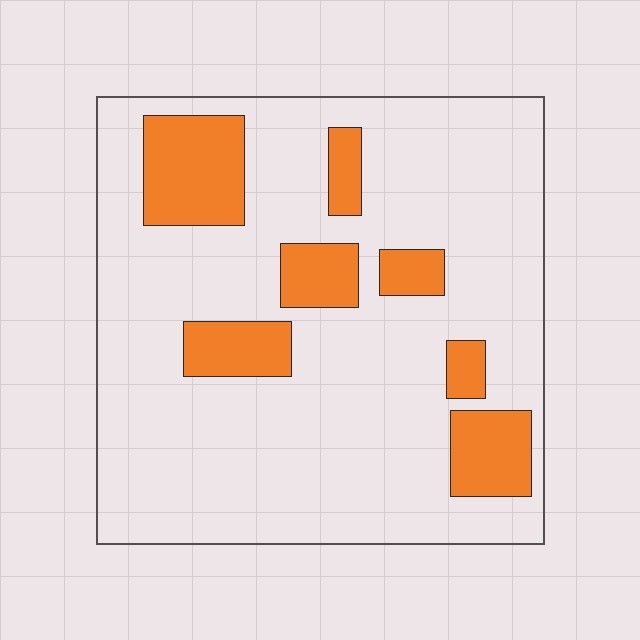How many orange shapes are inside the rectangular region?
7.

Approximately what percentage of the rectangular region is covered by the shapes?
Approximately 20%.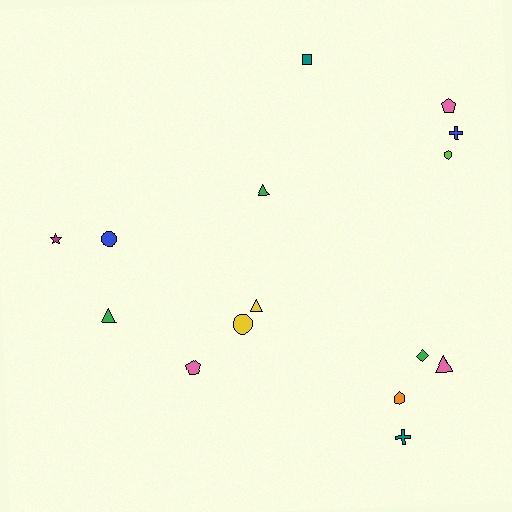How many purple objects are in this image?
There are no purple objects.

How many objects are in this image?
There are 15 objects.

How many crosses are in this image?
There are 2 crosses.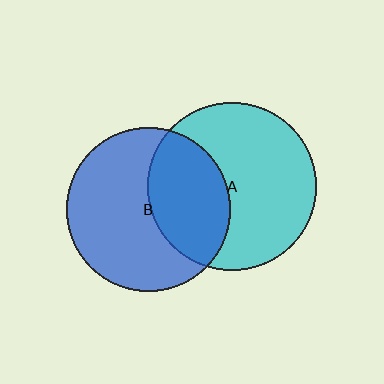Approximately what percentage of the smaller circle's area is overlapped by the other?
Approximately 40%.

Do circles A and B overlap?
Yes.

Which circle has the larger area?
Circle A (cyan).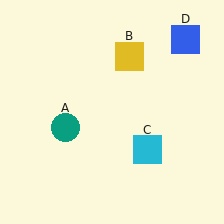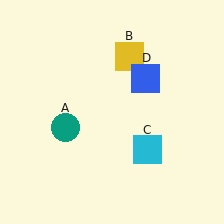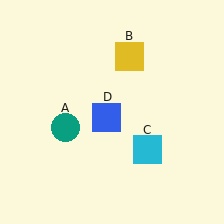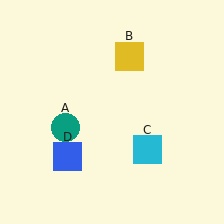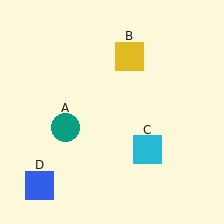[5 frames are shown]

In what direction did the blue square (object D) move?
The blue square (object D) moved down and to the left.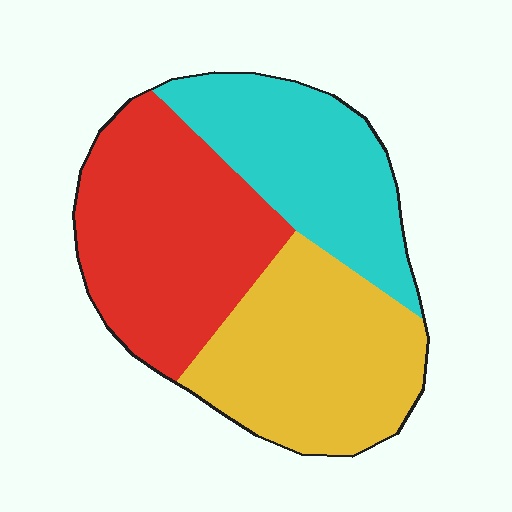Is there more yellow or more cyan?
Yellow.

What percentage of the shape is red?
Red covers about 35% of the shape.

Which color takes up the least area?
Cyan, at roughly 30%.